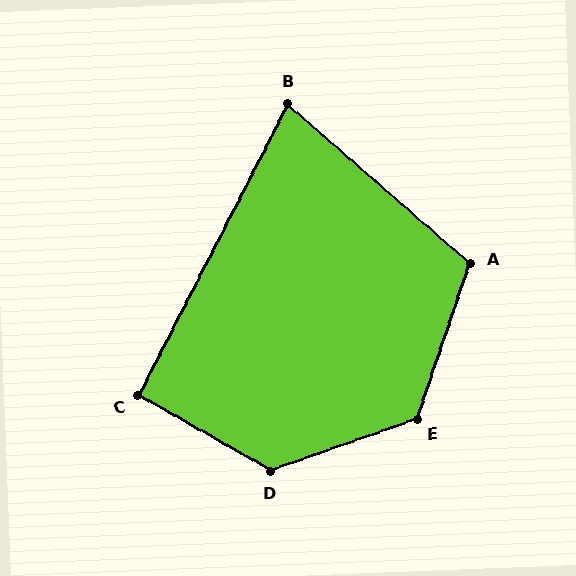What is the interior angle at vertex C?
Approximately 93 degrees (approximately right).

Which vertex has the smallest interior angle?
B, at approximately 76 degrees.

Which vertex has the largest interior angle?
D, at approximately 130 degrees.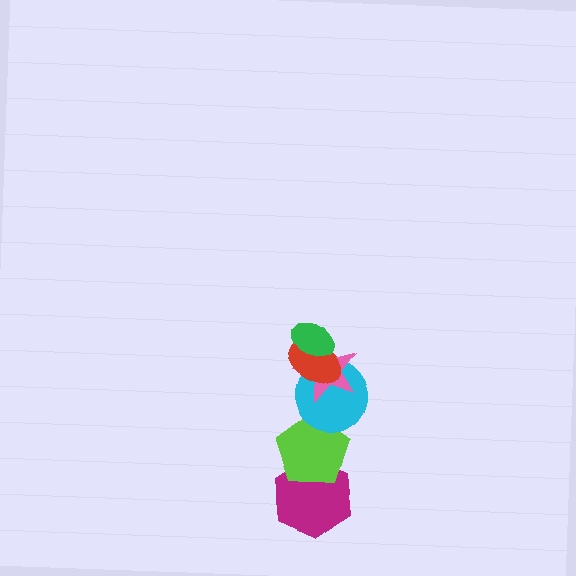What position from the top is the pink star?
The pink star is 3rd from the top.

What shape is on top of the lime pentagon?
The cyan circle is on top of the lime pentagon.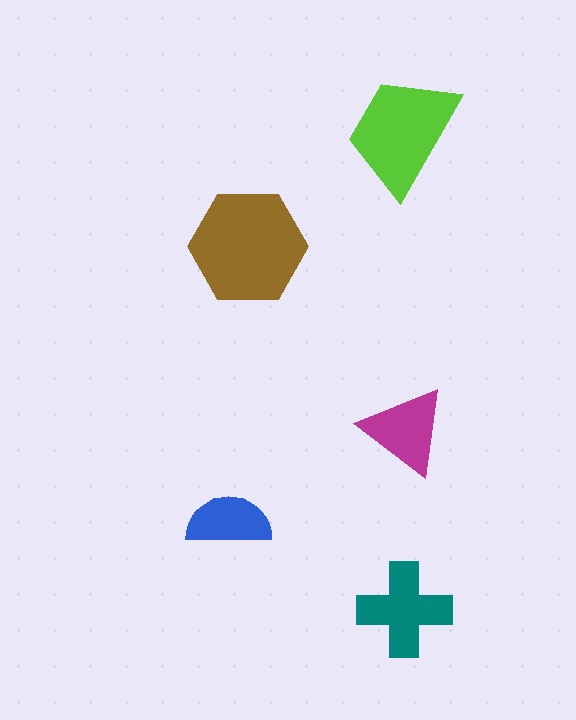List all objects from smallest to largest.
The blue semicircle, the magenta triangle, the teal cross, the lime trapezoid, the brown hexagon.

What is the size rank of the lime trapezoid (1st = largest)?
2nd.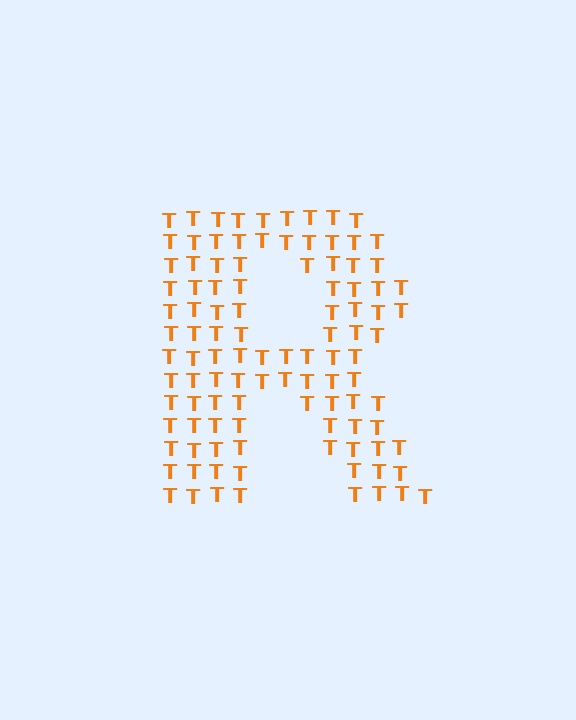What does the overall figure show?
The overall figure shows the letter R.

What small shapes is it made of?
It is made of small letter T's.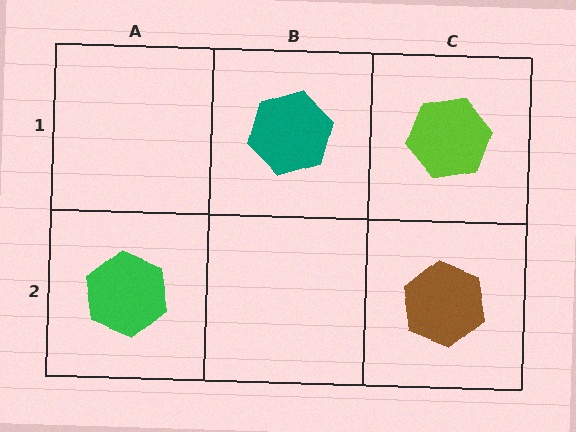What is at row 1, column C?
A lime hexagon.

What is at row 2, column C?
A brown hexagon.